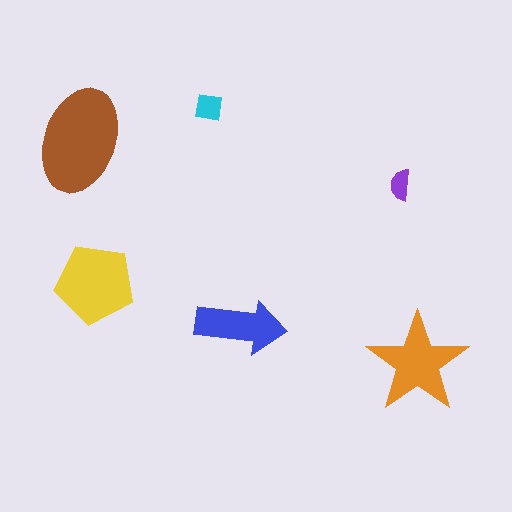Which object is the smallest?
The purple semicircle.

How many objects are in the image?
There are 6 objects in the image.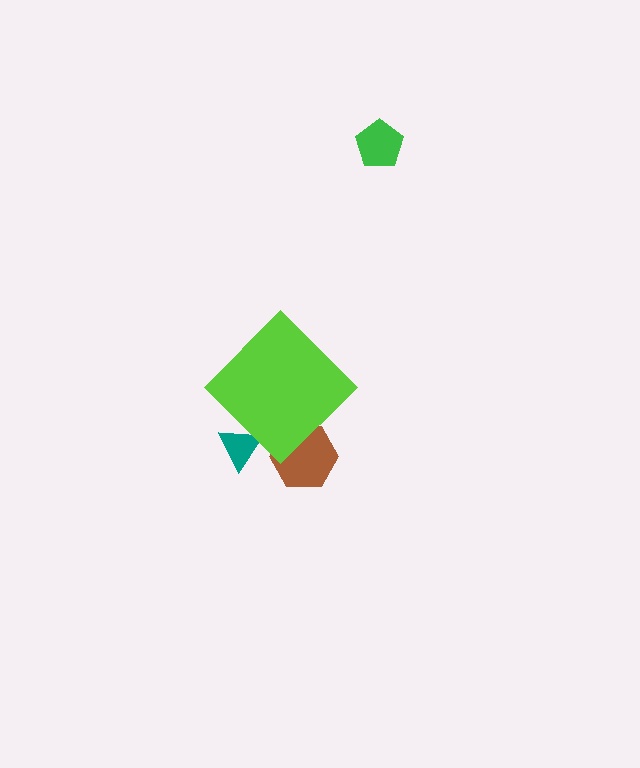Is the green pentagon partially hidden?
No, the green pentagon is fully visible.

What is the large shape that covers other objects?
A lime diamond.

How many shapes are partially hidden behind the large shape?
2 shapes are partially hidden.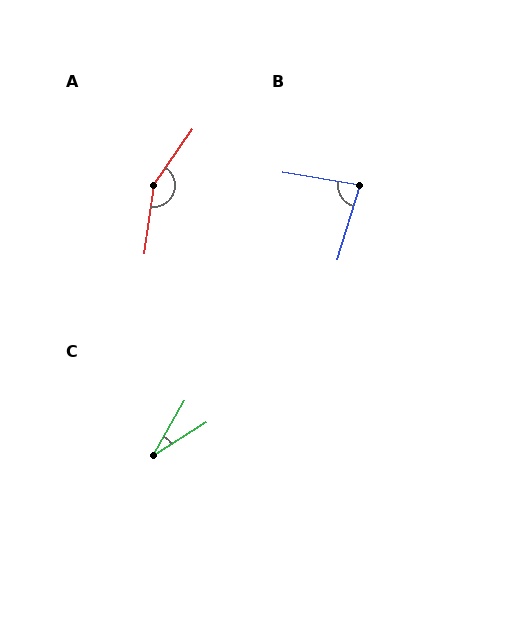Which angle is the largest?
A, at approximately 152 degrees.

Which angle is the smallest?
C, at approximately 28 degrees.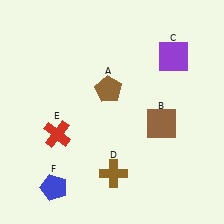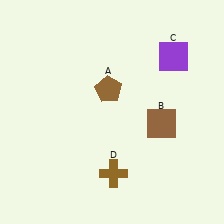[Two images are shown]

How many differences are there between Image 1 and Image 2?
There are 2 differences between the two images.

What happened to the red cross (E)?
The red cross (E) was removed in Image 2. It was in the bottom-left area of Image 1.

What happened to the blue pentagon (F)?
The blue pentagon (F) was removed in Image 2. It was in the bottom-left area of Image 1.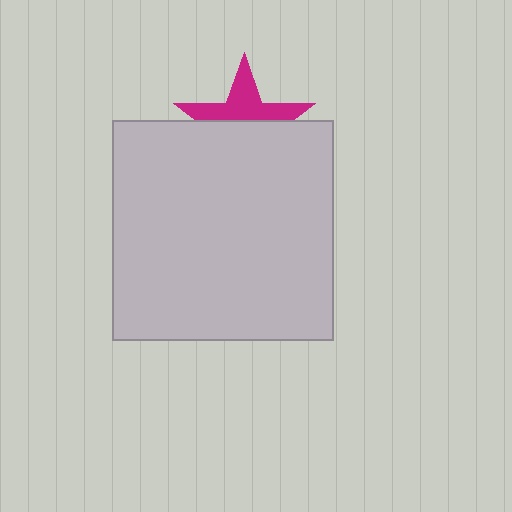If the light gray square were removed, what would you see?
You would see the complete magenta star.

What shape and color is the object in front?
The object in front is a light gray square.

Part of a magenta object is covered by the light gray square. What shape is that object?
It is a star.